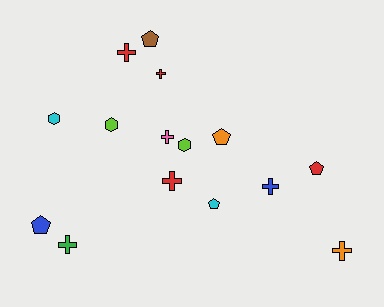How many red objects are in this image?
There are 4 red objects.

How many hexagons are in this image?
There are 3 hexagons.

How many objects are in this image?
There are 15 objects.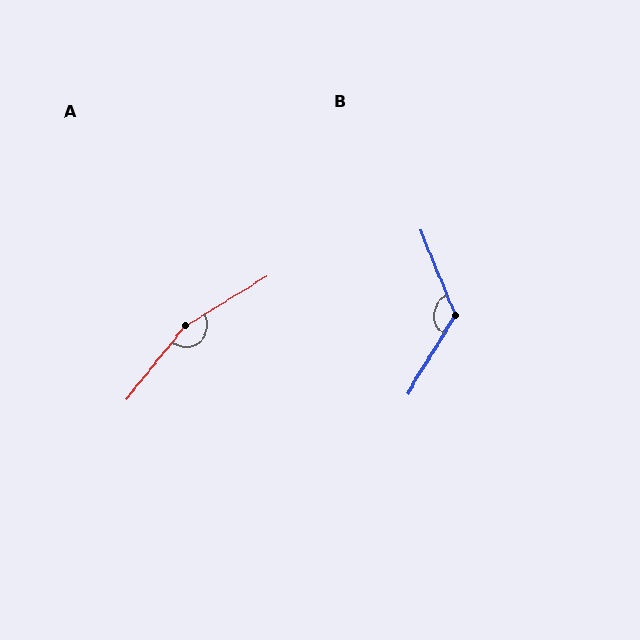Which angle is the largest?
A, at approximately 160 degrees.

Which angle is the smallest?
B, at approximately 126 degrees.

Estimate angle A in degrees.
Approximately 160 degrees.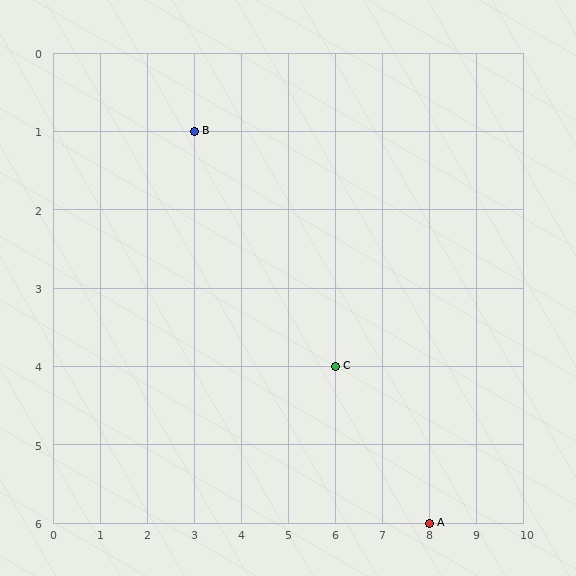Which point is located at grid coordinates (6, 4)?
Point C is at (6, 4).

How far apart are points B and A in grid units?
Points B and A are 5 columns and 5 rows apart (about 7.1 grid units diagonally).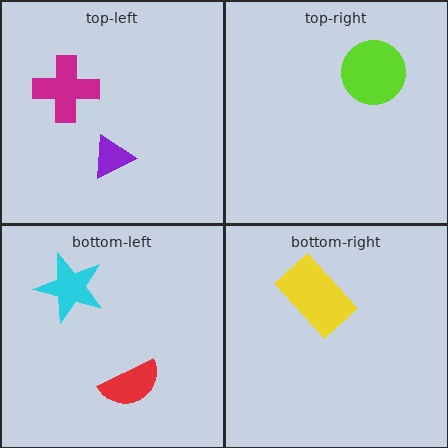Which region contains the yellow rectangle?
The bottom-right region.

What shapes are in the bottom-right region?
The yellow rectangle.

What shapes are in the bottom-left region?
The red semicircle, the cyan star.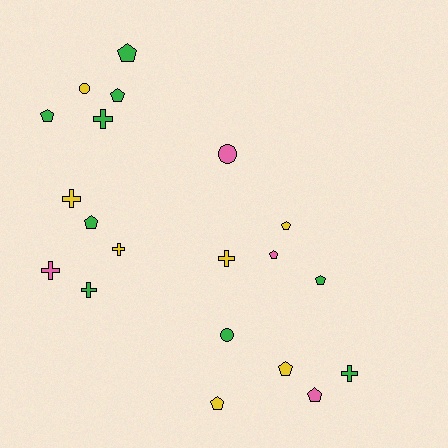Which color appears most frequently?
Green, with 9 objects.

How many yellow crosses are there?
There are 3 yellow crosses.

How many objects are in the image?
There are 20 objects.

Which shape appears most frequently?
Pentagon, with 10 objects.